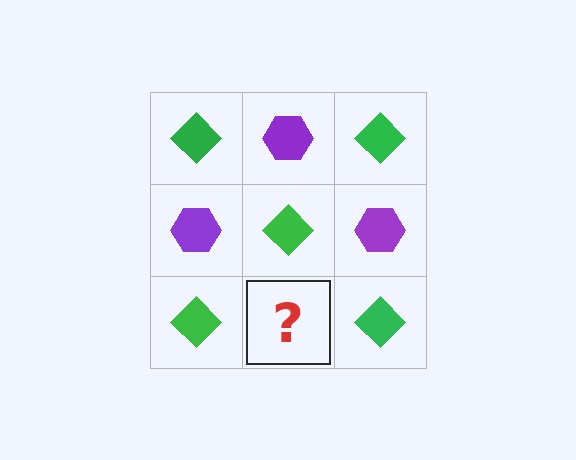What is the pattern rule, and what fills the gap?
The rule is that it alternates green diamond and purple hexagon in a checkerboard pattern. The gap should be filled with a purple hexagon.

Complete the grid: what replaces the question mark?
The question mark should be replaced with a purple hexagon.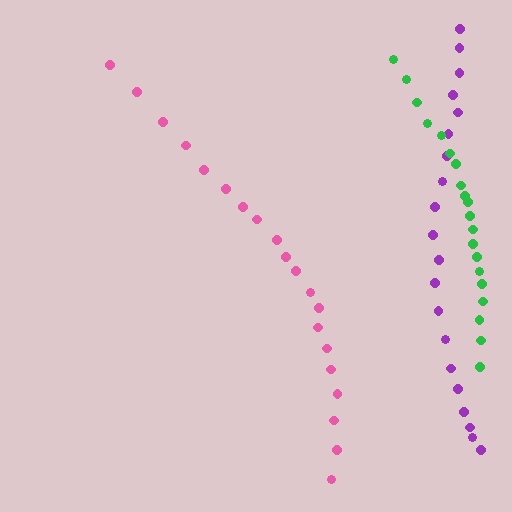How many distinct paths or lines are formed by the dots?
There are 3 distinct paths.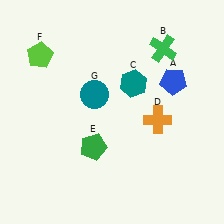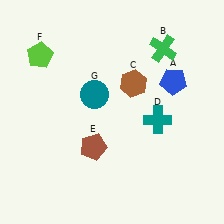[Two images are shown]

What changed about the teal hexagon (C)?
In Image 1, C is teal. In Image 2, it changed to brown.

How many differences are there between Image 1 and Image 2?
There are 3 differences between the two images.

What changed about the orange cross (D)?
In Image 1, D is orange. In Image 2, it changed to teal.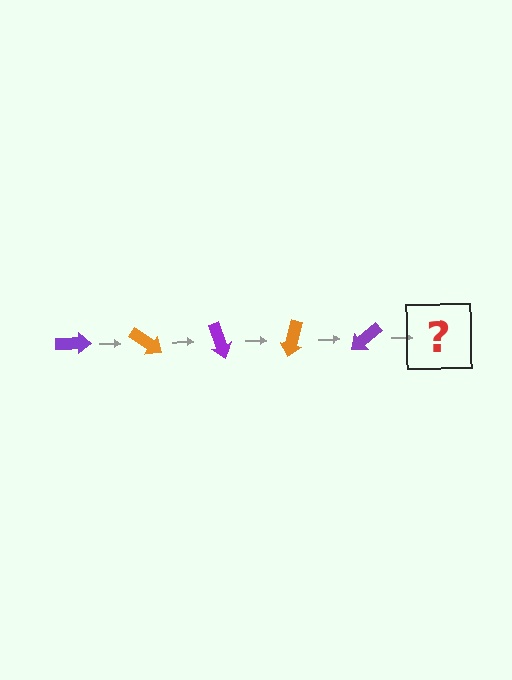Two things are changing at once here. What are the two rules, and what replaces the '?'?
The two rules are that it rotates 35 degrees each step and the color cycles through purple and orange. The '?' should be an orange arrow, rotated 175 degrees from the start.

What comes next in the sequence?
The next element should be an orange arrow, rotated 175 degrees from the start.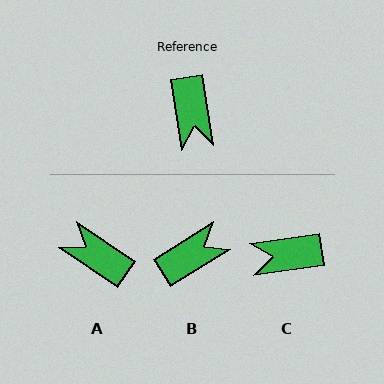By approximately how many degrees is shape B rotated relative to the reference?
Approximately 113 degrees counter-clockwise.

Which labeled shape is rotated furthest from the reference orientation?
A, about 133 degrees away.